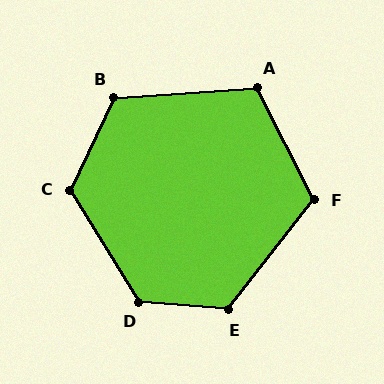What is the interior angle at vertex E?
Approximately 124 degrees (obtuse).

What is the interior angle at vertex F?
Approximately 115 degrees (obtuse).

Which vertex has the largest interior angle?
D, at approximately 126 degrees.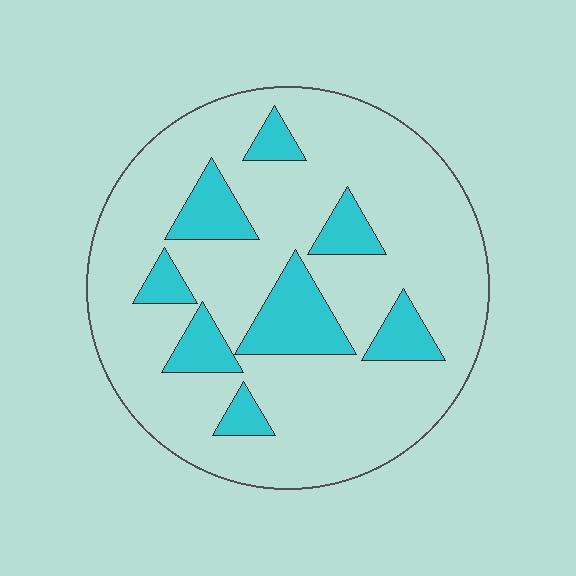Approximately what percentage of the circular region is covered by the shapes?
Approximately 20%.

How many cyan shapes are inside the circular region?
8.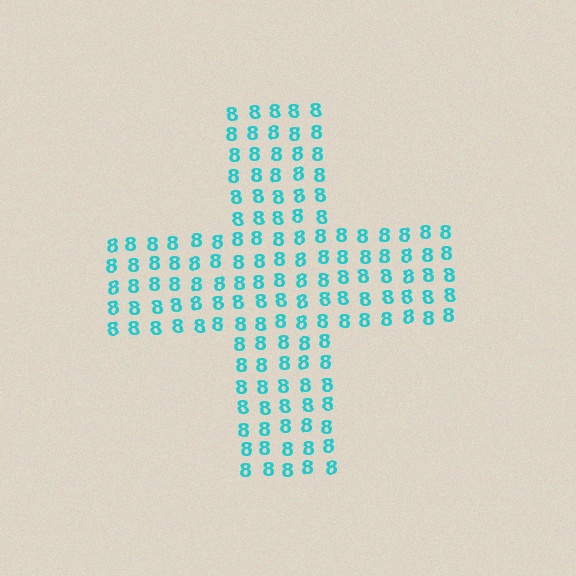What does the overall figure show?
The overall figure shows a cross.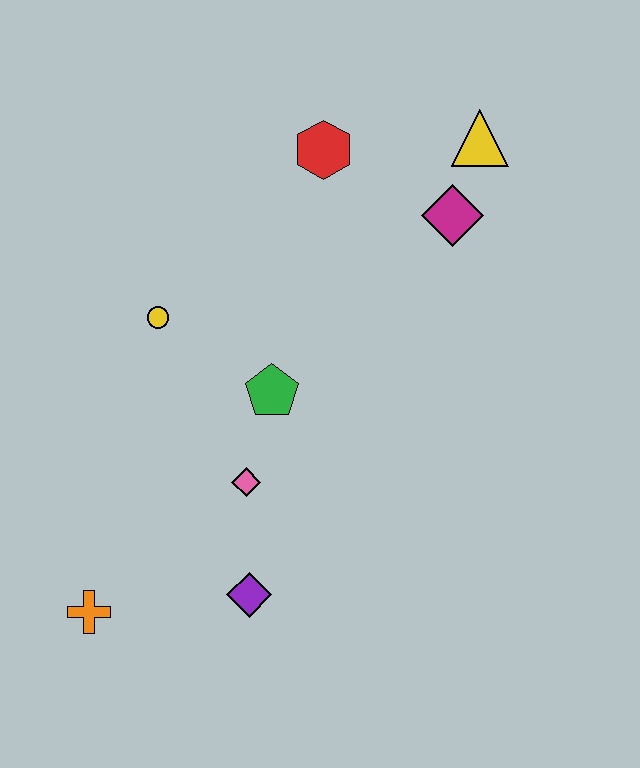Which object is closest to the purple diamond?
The pink diamond is closest to the purple diamond.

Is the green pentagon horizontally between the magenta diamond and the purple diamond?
Yes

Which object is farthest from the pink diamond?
The yellow triangle is farthest from the pink diamond.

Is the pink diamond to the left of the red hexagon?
Yes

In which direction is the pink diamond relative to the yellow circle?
The pink diamond is below the yellow circle.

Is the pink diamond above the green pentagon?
No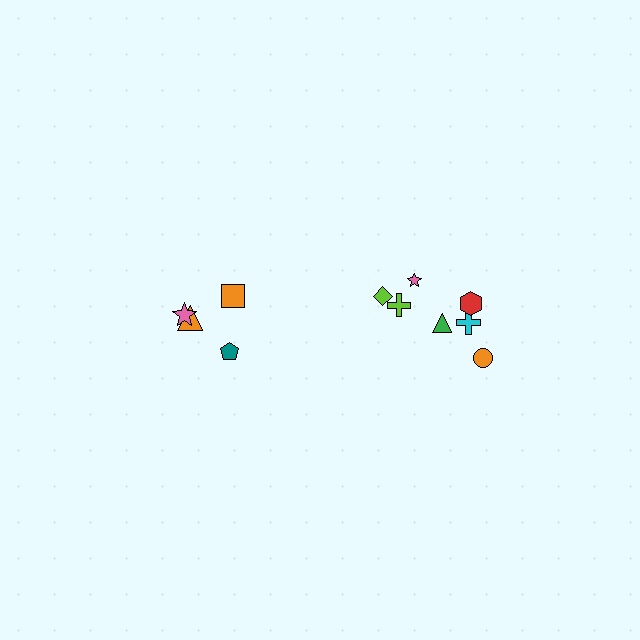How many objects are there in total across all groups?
There are 11 objects.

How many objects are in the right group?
There are 7 objects.